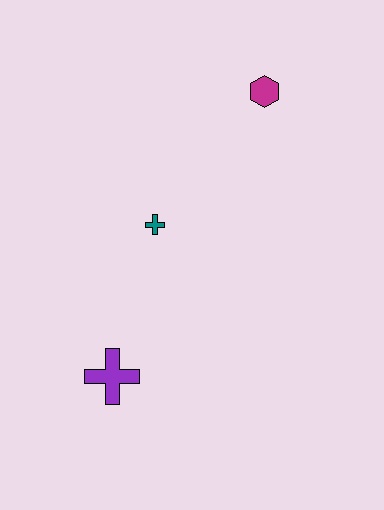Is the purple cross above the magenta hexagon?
No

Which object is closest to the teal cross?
The purple cross is closest to the teal cross.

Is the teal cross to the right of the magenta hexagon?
No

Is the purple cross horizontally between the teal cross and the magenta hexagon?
No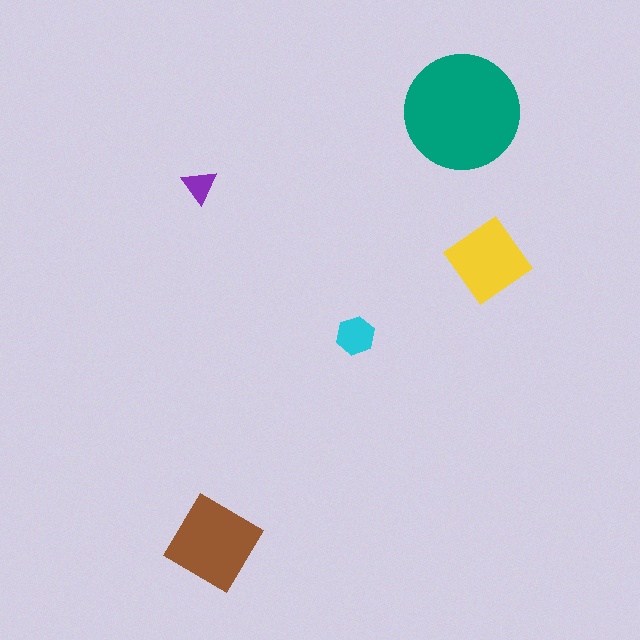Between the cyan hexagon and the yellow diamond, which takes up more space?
The yellow diamond.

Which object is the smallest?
The purple triangle.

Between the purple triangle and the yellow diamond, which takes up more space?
The yellow diamond.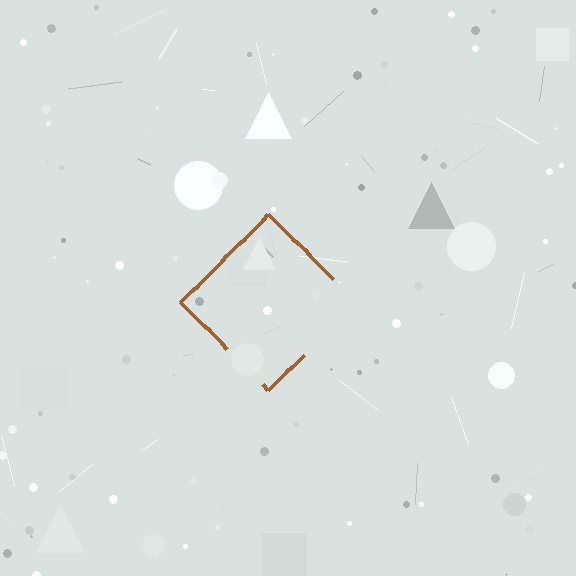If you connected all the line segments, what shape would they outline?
They would outline a diamond.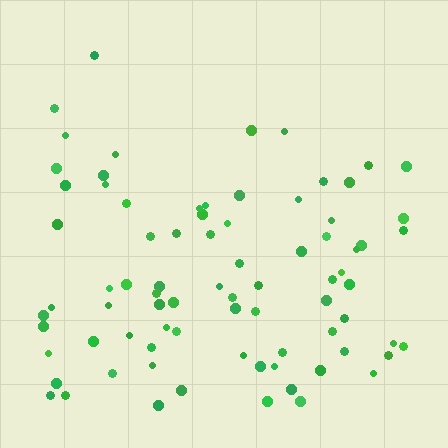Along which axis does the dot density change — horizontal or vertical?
Vertical.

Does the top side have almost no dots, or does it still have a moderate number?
Still a moderate number, just noticeably fewer than the bottom.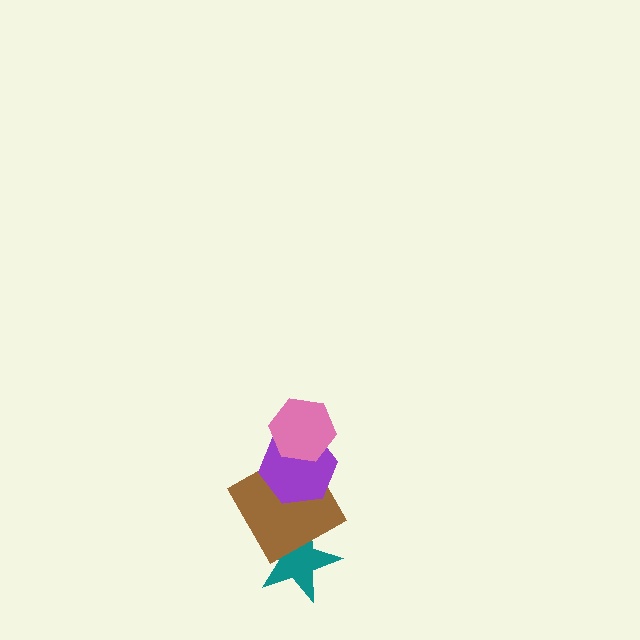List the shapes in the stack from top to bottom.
From top to bottom: the pink hexagon, the purple hexagon, the brown square, the teal star.